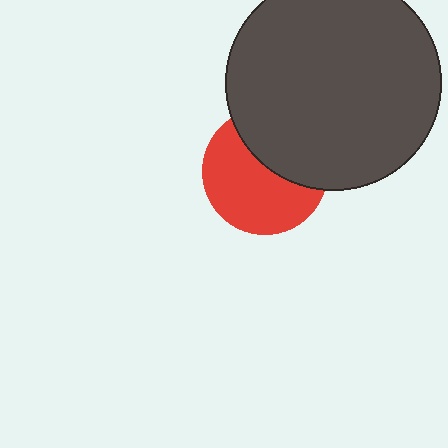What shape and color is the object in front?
The object in front is a dark gray circle.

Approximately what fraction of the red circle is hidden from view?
Roughly 40% of the red circle is hidden behind the dark gray circle.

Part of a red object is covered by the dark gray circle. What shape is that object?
It is a circle.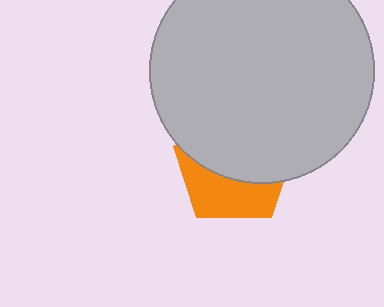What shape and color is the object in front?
The object in front is a light gray circle.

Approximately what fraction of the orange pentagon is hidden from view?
Roughly 61% of the orange pentagon is hidden behind the light gray circle.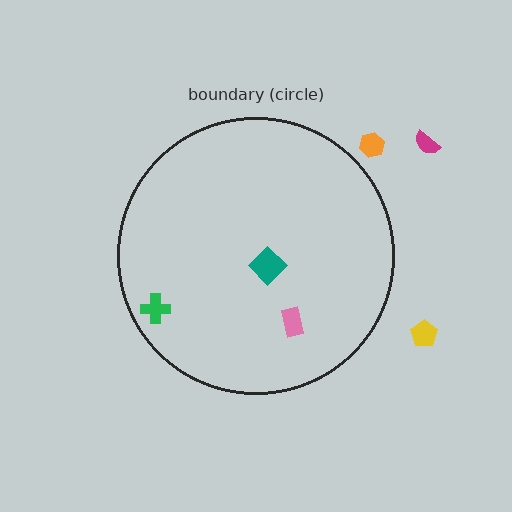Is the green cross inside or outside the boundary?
Inside.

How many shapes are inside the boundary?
3 inside, 3 outside.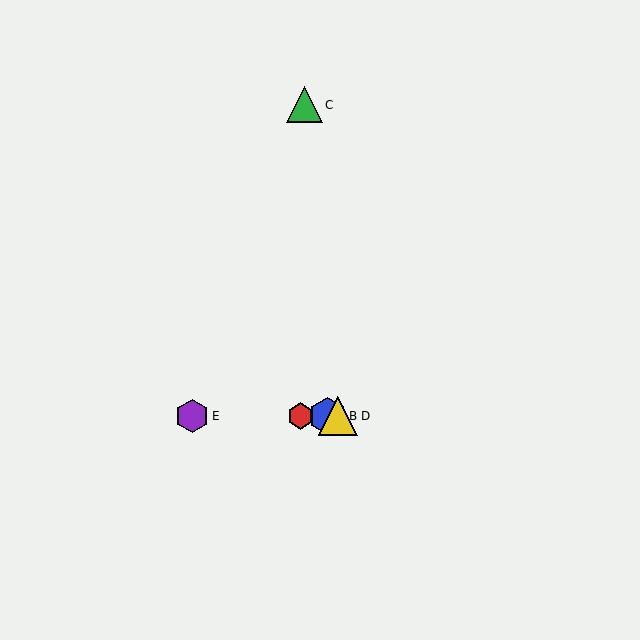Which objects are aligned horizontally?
Objects A, B, D, E are aligned horizontally.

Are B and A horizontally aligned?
Yes, both are at y≈416.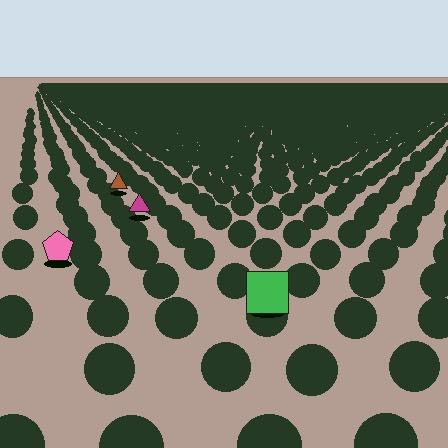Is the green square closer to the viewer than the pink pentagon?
Yes. The green square is closer — you can tell from the texture gradient: the ground texture is coarser near it.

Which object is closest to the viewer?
The green square is closest. The texture marks near it are larger and more spread out.